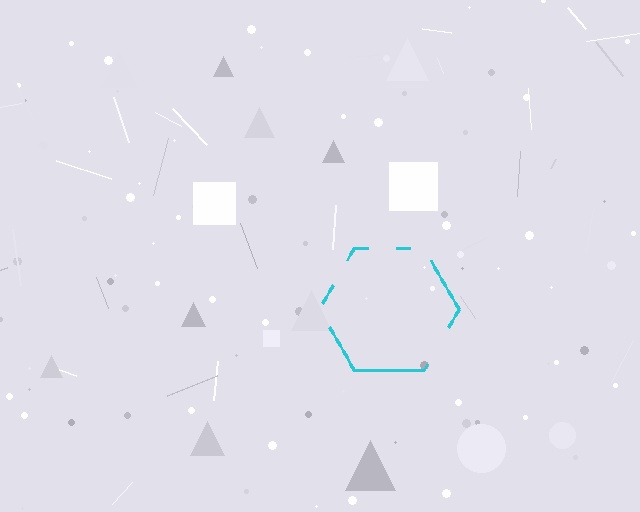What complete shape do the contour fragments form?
The contour fragments form a hexagon.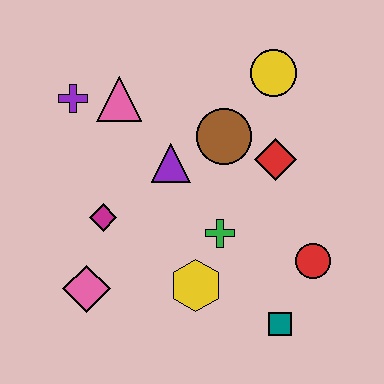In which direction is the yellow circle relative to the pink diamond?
The yellow circle is above the pink diamond.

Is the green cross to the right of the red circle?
No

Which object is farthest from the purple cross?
The teal square is farthest from the purple cross.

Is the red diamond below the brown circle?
Yes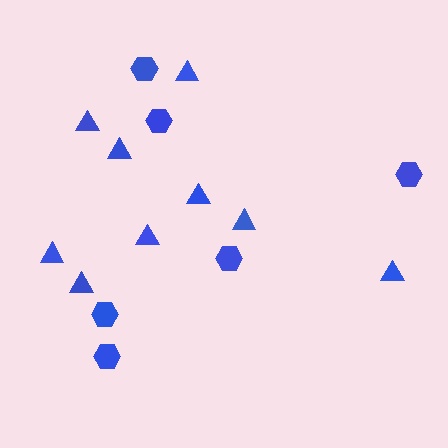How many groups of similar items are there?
There are 2 groups: one group of hexagons (6) and one group of triangles (9).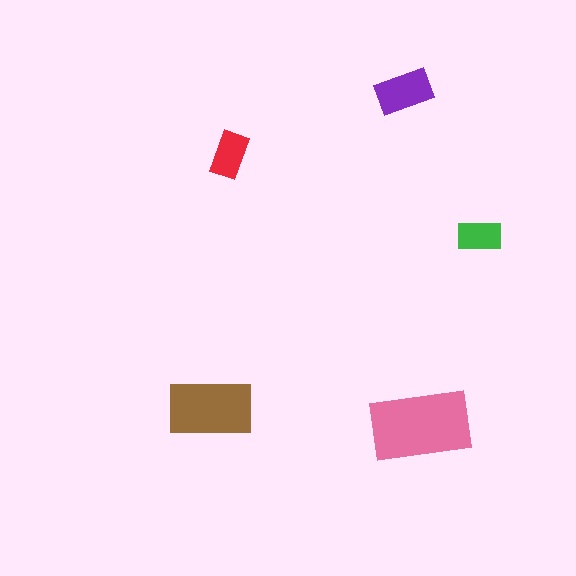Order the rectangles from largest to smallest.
the pink one, the brown one, the purple one, the red one, the green one.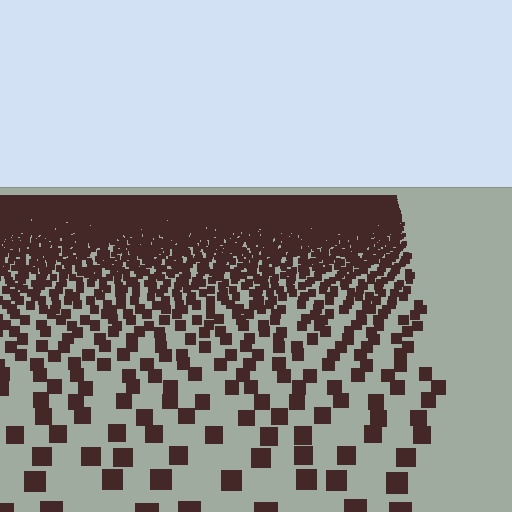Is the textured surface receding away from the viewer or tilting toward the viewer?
The surface is receding away from the viewer. Texture elements get smaller and denser toward the top.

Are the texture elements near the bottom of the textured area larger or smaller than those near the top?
Larger. Near the bottom, elements are closer to the viewer and appear at a bigger on-screen size.